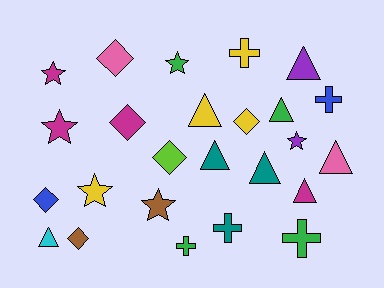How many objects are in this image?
There are 25 objects.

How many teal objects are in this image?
There are 3 teal objects.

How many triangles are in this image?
There are 8 triangles.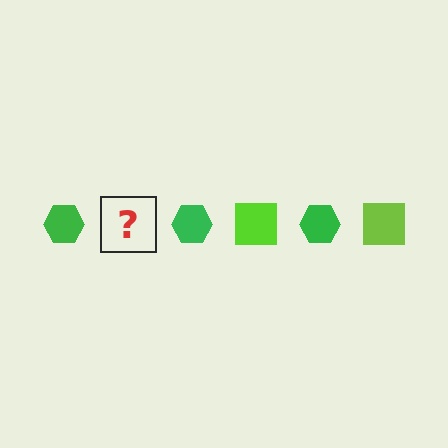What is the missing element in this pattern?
The missing element is a lime square.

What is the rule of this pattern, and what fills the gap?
The rule is that the pattern alternates between green hexagon and lime square. The gap should be filled with a lime square.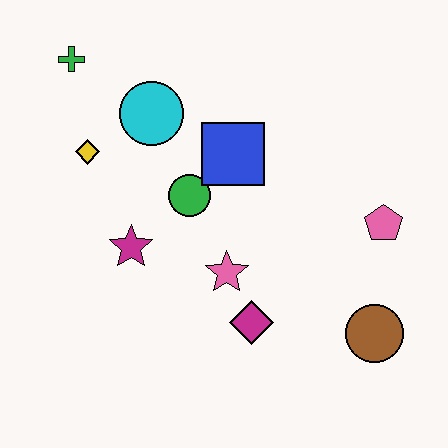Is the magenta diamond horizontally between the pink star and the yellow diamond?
No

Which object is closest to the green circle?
The blue square is closest to the green circle.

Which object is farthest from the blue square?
The brown circle is farthest from the blue square.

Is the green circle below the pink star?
No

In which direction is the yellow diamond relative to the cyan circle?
The yellow diamond is to the left of the cyan circle.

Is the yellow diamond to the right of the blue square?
No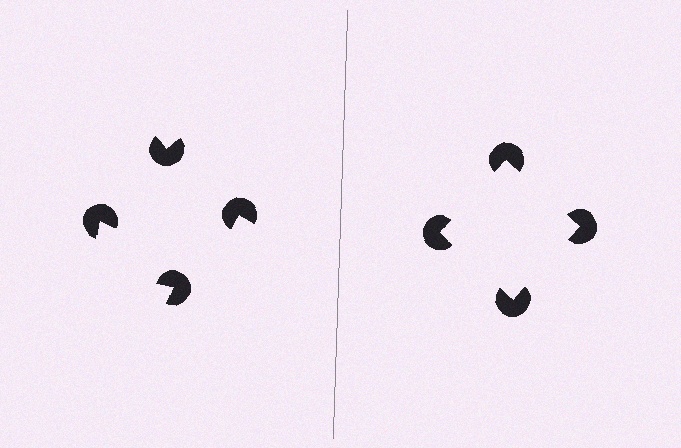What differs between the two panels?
The pac-man discs are positioned identically on both sides; only the wedge orientations differ. On the right they align to a square; on the left they are misaligned.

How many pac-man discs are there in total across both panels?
8 — 4 on each side.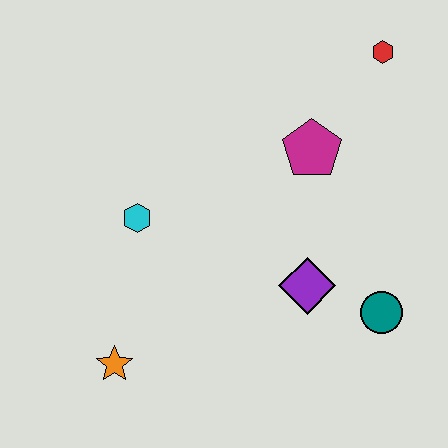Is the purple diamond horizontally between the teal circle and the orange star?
Yes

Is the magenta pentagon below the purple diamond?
No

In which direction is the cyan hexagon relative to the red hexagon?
The cyan hexagon is to the left of the red hexagon.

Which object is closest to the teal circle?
The purple diamond is closest to the teal circle.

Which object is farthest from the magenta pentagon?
The orange star is farthest from the magenta pentagon.